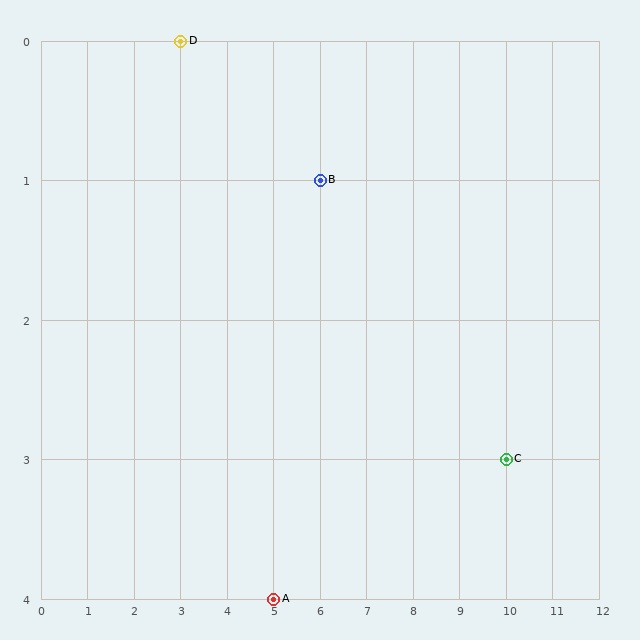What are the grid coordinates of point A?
Point A is at grid coordinates (5, 4).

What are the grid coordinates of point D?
Point D is at grid coordinates (3, 0).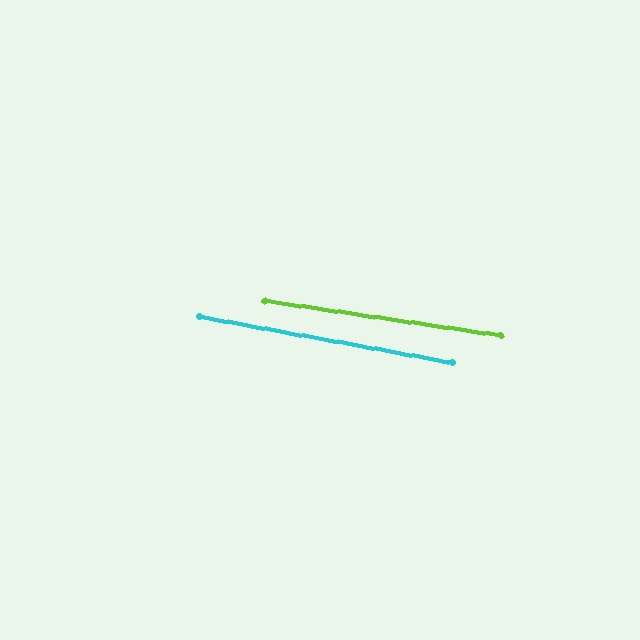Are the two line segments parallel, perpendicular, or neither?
Parallel — their directions differ by only 1.8°.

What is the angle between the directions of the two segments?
Approximately 2 degrees.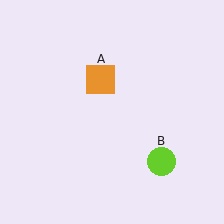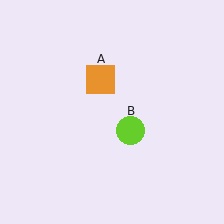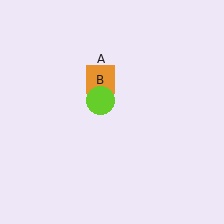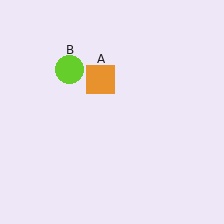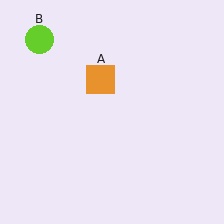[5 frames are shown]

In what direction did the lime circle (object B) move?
The lime circle (object B) moved up and to the left.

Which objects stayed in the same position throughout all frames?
Orange square (object A) remained stationary.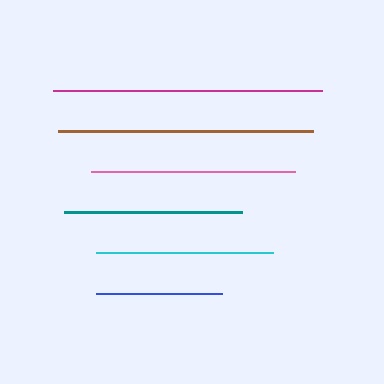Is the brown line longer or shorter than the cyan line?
The brown line is longer than the cyan line.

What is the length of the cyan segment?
The cyan segment is approximately 177 pixels long.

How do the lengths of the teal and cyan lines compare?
The teal and cyan lines are approximately the same length.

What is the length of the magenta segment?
The magenta segment is approximately 269 pixels long.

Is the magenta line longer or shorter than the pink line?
The magenta line is longer than the pink line.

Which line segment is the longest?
The magenta line is the longest at approximately 269 pixels.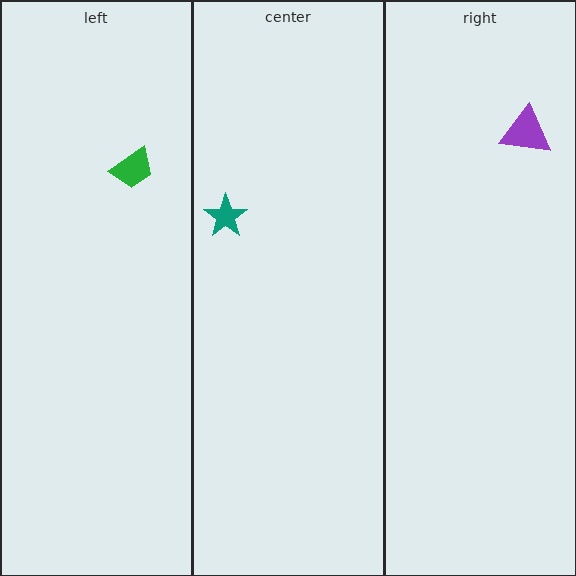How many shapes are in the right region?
1.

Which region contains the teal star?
The center region.